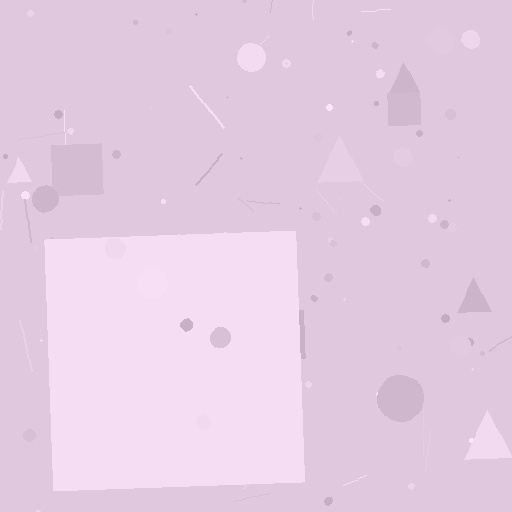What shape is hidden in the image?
A square is hidden in the image.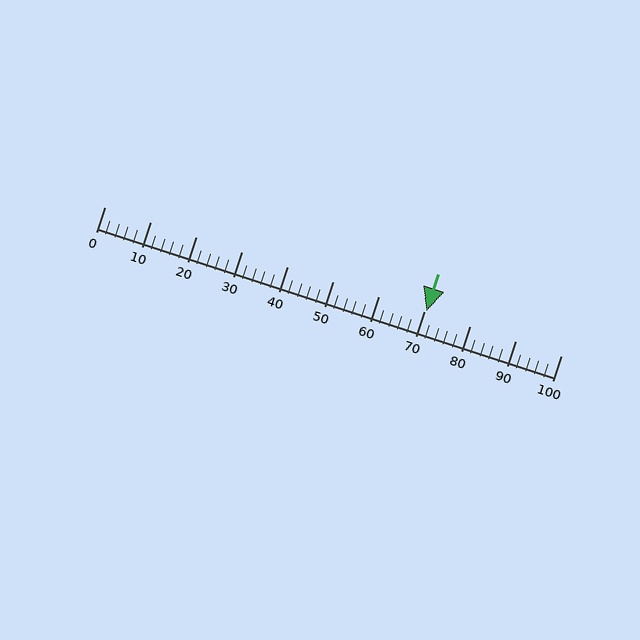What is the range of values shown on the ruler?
The ruler shows values from 0 to 100.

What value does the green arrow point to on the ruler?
The green arrow points to approximately 71.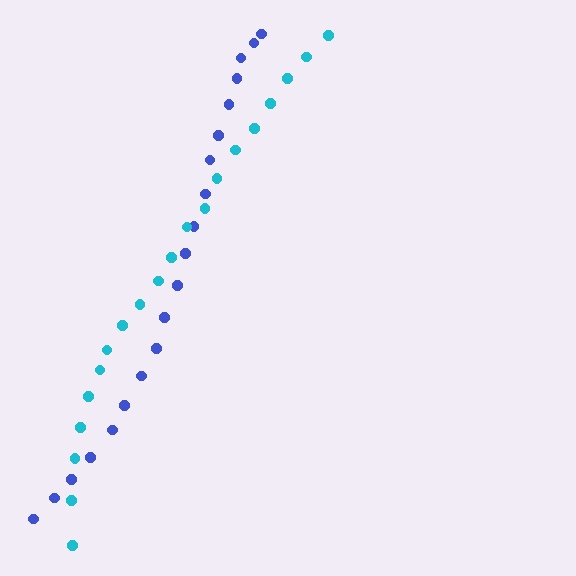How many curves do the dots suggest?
There are 2 distinct paths.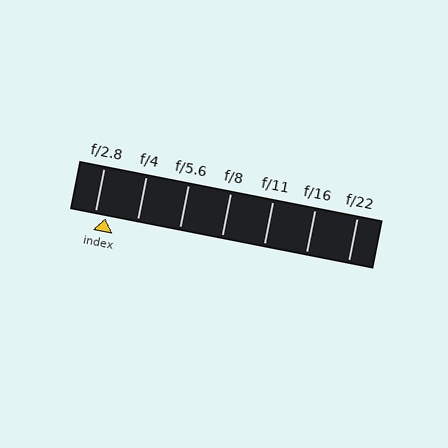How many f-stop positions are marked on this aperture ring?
There are 7 f-stop positions marked.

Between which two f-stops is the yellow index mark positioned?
The index mark is between f/2.8 and f/4.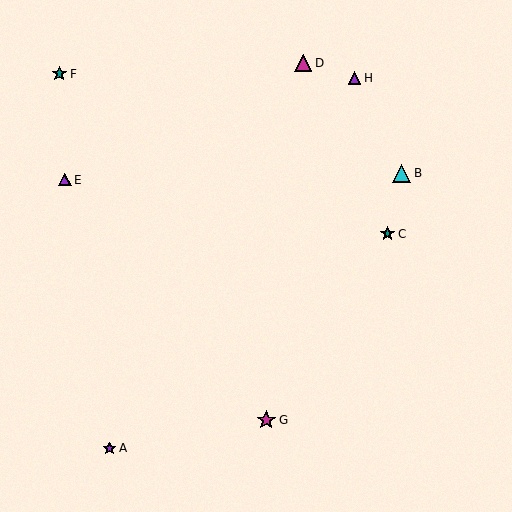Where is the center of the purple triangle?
The center of the purple triangle is at (65, 180).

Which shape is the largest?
The magenta star (labeled G) is the largest.